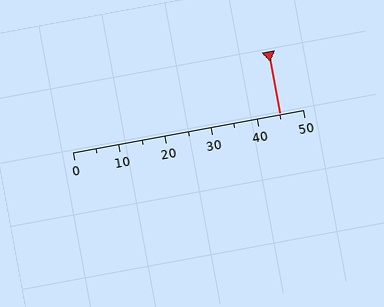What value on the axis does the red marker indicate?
The marker indicates approximately 45.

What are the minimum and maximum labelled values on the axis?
The axis runs from 0 to 50.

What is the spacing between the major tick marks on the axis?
The major ticks are spaced 10 apart.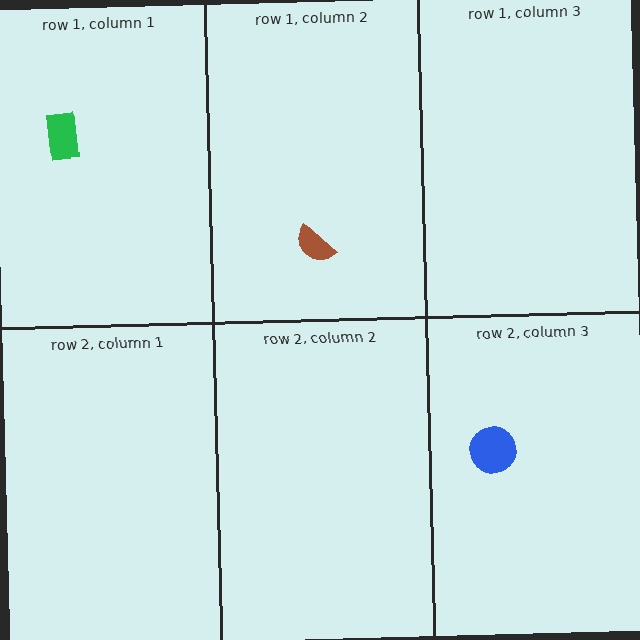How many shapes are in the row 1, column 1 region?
1.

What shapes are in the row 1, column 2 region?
The brown semicircle.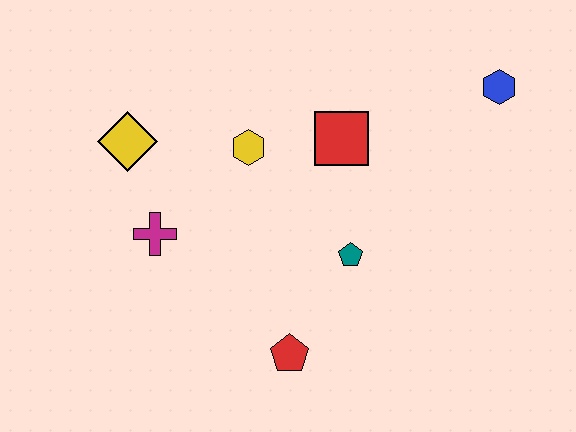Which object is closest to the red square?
The yellow hexagon is closest to the red square.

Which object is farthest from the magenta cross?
The blue hexagon is farthest from the magenta cross.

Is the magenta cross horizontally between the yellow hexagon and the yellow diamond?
Yes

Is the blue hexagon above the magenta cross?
Yes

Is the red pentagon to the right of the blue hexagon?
No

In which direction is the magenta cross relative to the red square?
The magenta cross is to the left of the red square.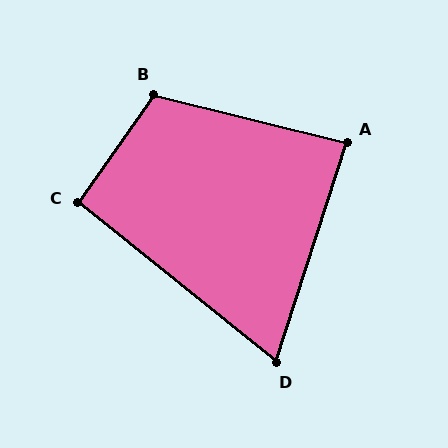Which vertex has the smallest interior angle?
D, at approximately 69 degrees.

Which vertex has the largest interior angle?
B, at approximately 111 degrees.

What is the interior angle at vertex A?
Approximately 86 degrees (approximately right).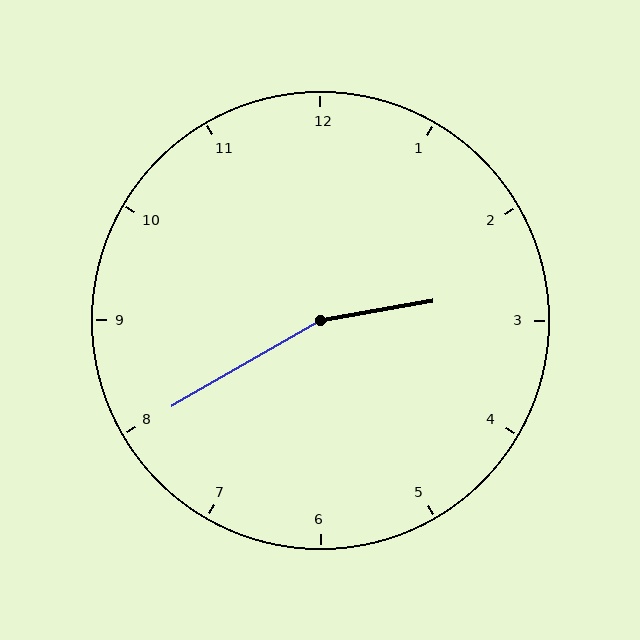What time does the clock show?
2:40.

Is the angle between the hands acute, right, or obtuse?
It is obtuse.